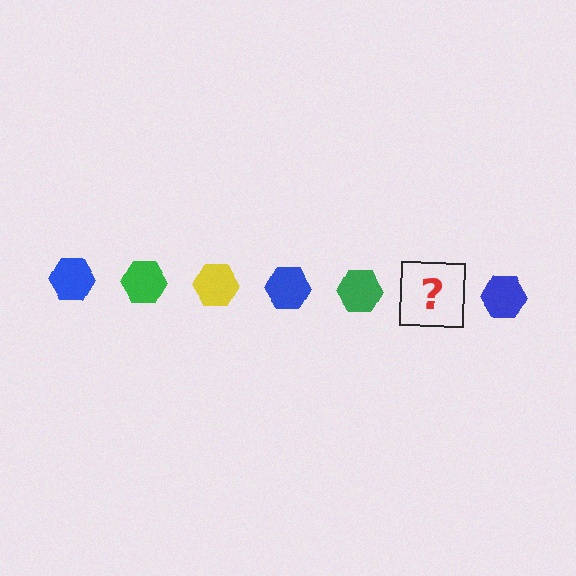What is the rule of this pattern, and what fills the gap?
The rule is that the pattern cycles through blue, green, yellow hexagons. The gap should be filled with a yellow hexagon.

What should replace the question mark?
The question mark should be replaced with a yellow hexagon.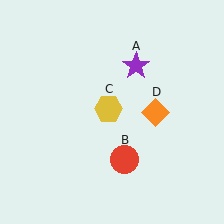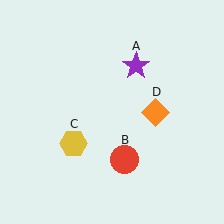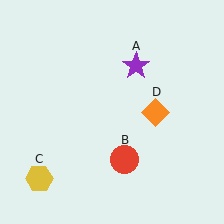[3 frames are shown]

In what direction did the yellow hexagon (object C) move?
The yellow hexagon (object C) moved down and to the left.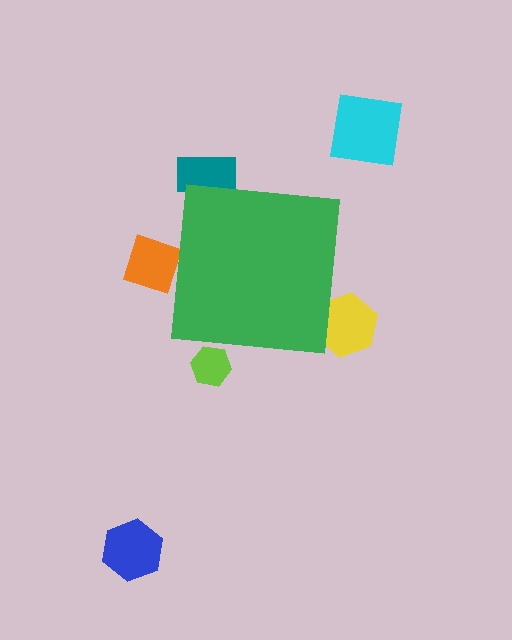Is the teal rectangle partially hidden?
Yes, the teal rectangle is partially hidden behind the green square.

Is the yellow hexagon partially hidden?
Yes, the yellow hexagon is partially hidden behind the green square.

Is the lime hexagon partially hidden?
Yes, the lime hexagon is partially hidden behind the green square.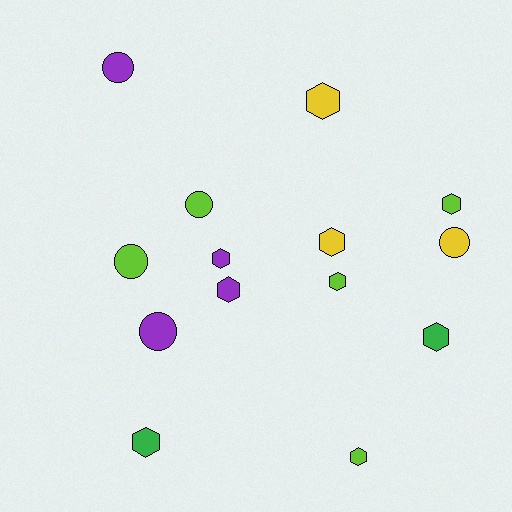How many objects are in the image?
There are 14 objects.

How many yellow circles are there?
There is 1 yellow circle.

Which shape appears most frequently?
Hexagon, with 9 objects.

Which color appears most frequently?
Lime, with 5 objects.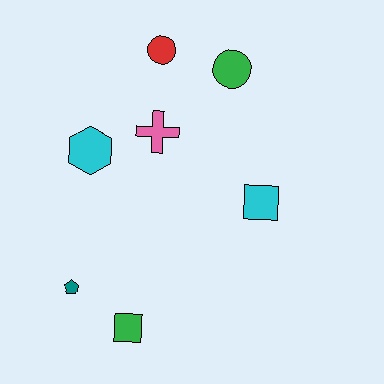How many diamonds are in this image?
There are no diamonds.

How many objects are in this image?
There are 7 objects.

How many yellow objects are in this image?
There are no yellow objects.